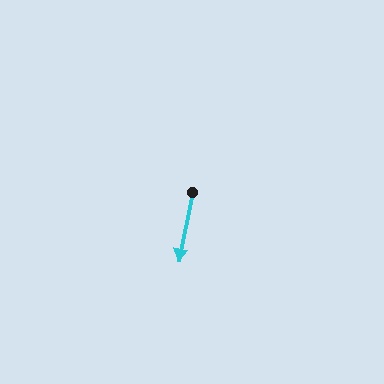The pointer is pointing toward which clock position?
Roughly 6 o'clock.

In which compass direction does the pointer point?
South.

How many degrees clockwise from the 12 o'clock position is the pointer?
Approximately 191 degrees.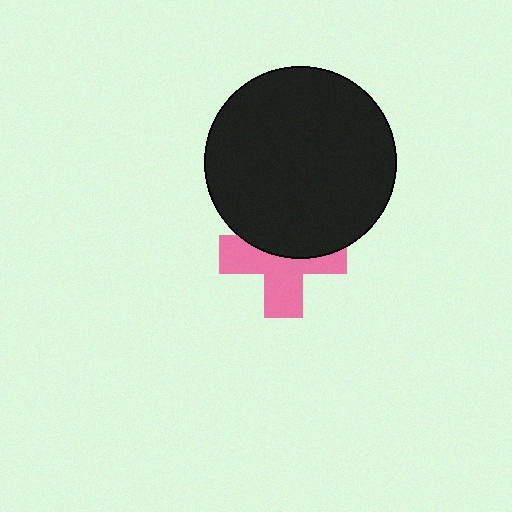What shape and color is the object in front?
The object in front is a black circle.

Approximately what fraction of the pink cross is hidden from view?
Roughly 44% of the pink cross is hidden behind the black circle.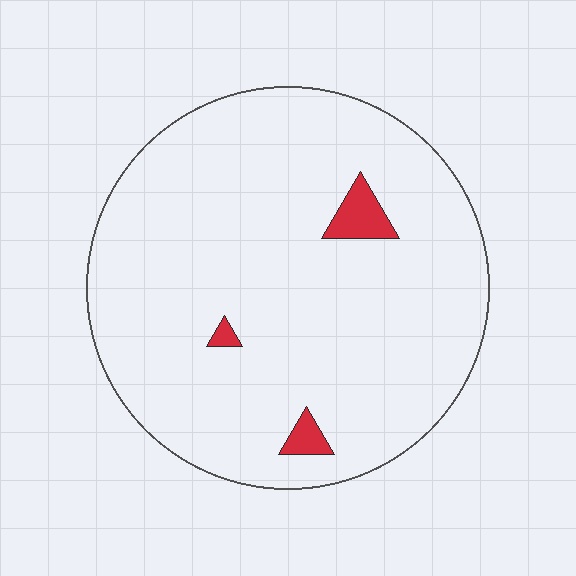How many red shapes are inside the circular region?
3.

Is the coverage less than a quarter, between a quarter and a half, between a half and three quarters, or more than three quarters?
Less than a quarter.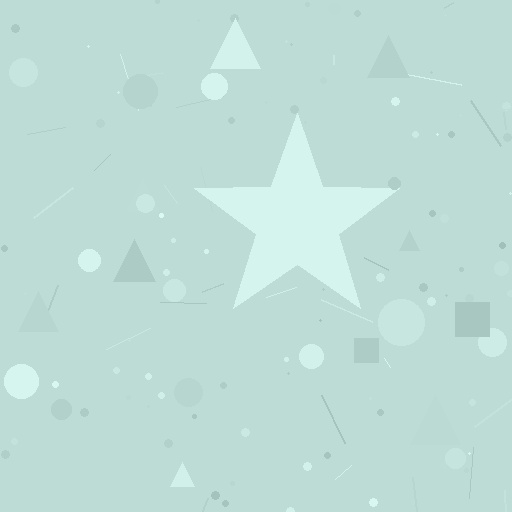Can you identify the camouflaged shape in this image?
The camouflaged shape is a star.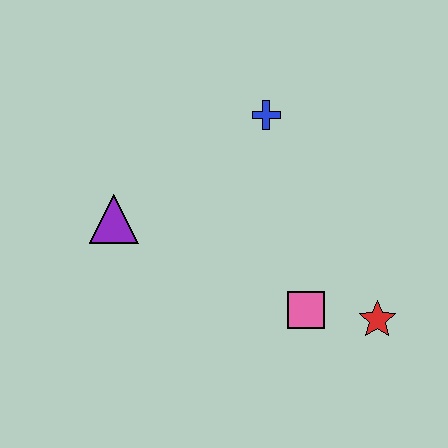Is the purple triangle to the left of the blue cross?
Yes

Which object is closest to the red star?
The pink square is closest to the red star.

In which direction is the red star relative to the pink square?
The red star is to the right of the pink square.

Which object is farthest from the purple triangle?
The red star is farthest from the purple triangle.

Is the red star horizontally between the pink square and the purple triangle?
No